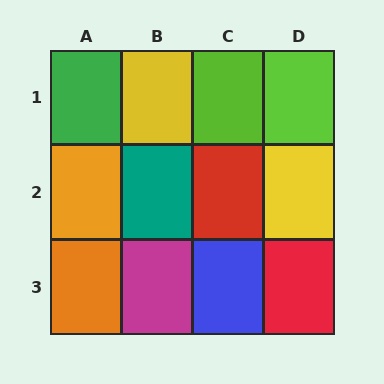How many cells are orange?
2 cells are orange.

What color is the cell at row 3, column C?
Blue.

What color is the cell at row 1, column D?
Lime.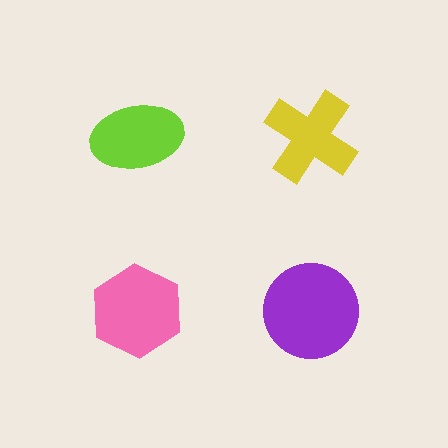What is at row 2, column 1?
A pink hexagon.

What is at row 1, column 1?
A lime ellipse.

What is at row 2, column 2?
A purple circle.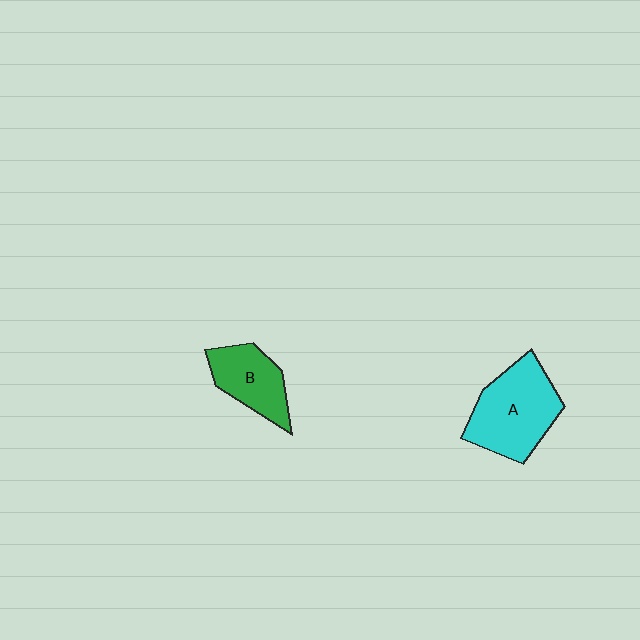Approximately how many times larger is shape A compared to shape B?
Approximately 1.5 times.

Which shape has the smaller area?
Shape B (green).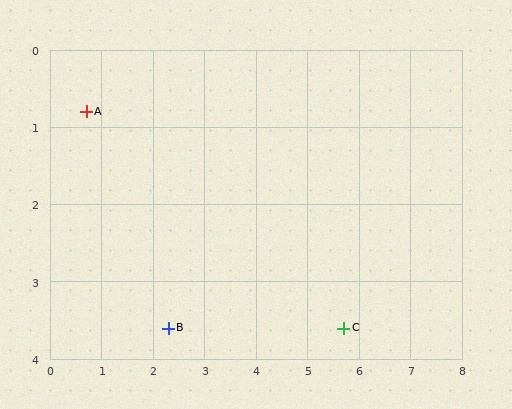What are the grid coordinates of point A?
Point A is at approximately (0.7, 0.8).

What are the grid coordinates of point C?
Point C is at approximately (5.7, 3.6).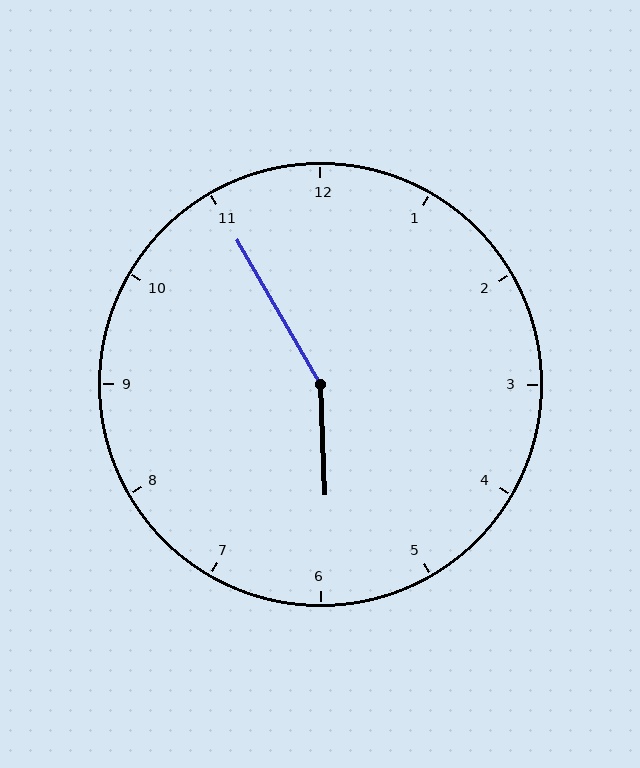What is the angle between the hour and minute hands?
Approximately 152 degrees.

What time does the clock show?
5:55.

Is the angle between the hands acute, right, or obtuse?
It is obtuse.